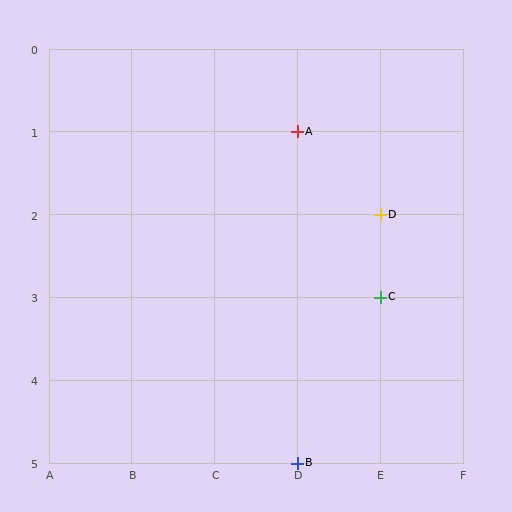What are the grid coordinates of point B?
Point B is at grid coordinates (D, 5).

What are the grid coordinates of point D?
Point D is at grid coordinates (E, 2).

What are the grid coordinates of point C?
Point C is at grid coordinates (E, 3).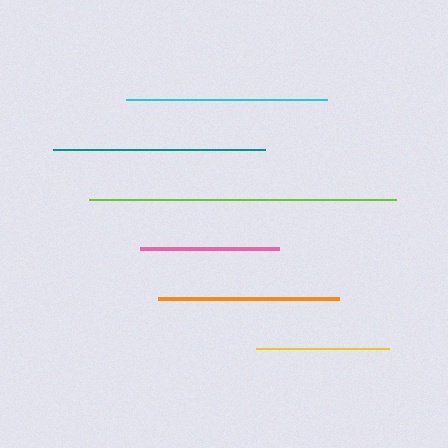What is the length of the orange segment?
The orange segment is approximately 182 pixels long.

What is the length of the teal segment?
The teal segment is approximately 212 pixels long.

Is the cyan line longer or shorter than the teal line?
The teal line is longer than the cyan line.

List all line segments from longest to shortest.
From longest to shortest: lime, teal, cyan, orange, pink, yellow.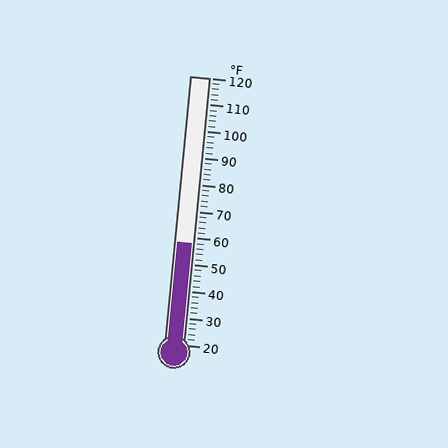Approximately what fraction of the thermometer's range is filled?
The thermometer is filled to approximately 40% of its range.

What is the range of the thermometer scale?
The thermometer scale ranges from 20°F to 120°F.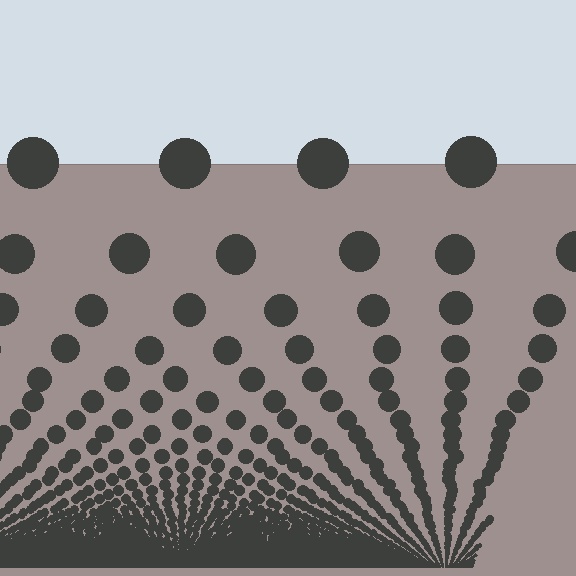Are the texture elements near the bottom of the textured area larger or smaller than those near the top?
Smaller. The gradient is inverted — elements near the bottom are smaller and denser.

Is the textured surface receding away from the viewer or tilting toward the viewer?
The surface appears to tilt toward the viewer. Texture elements get larger and sparser toward the top.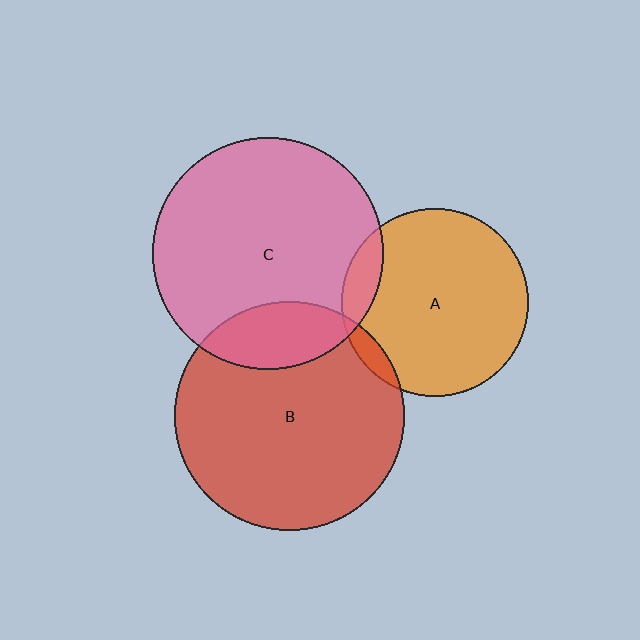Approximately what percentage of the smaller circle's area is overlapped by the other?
Approximately 5%.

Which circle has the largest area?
Circle C (pink).